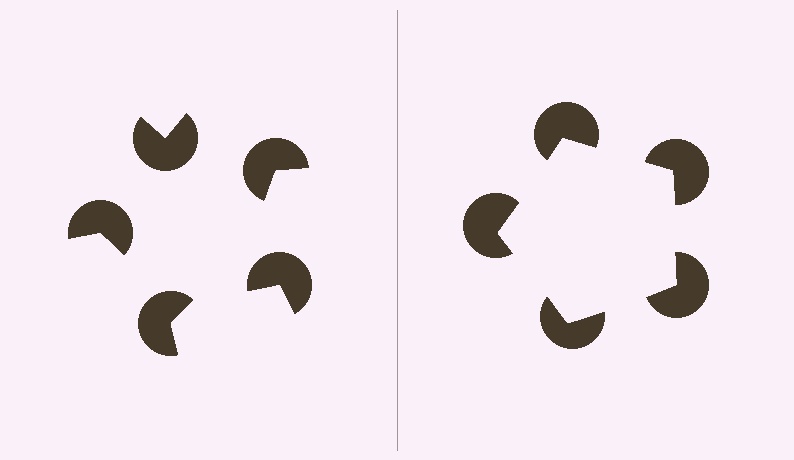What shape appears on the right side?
An illusory pentagon.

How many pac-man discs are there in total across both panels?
10 — 5 on each side.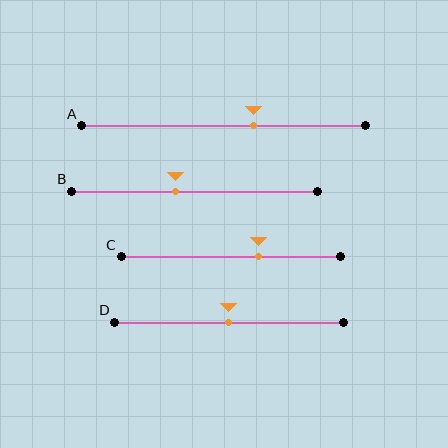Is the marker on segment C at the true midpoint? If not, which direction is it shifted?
No, the marker on segment C is shifted to the right by about 13% of the segment length.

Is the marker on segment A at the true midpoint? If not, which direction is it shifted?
No, the marker on segment A is shifted to the right by about 11% of the segment length.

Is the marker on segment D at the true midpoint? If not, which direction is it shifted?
Yes, the marker on segment D is at the true midpoint.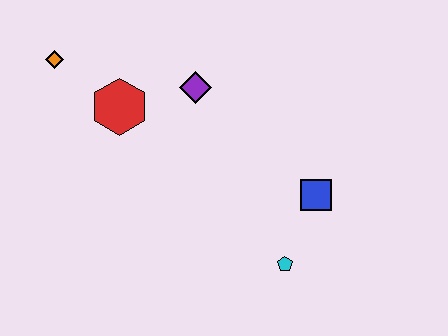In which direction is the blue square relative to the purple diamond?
The blue square is to the right of the purple diamond.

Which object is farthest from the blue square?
The orange diamond is farthest from the blue square.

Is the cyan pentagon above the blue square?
No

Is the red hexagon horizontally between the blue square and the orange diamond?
Yes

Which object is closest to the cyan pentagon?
The blue square is closest to the cyan pentagon.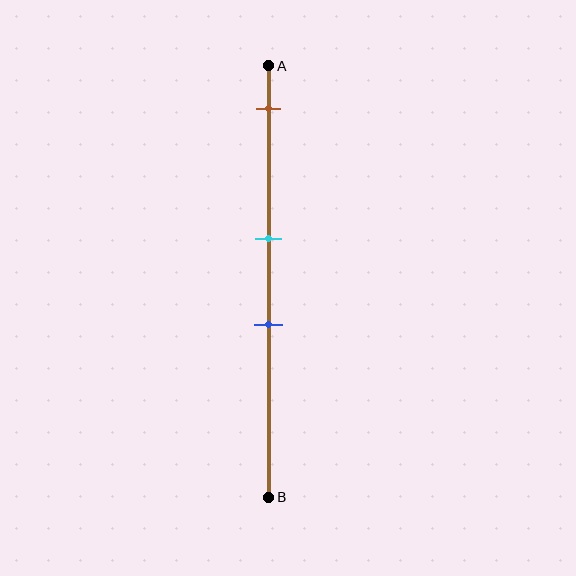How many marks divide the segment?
There are 3 marks dividing the segment.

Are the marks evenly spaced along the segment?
No, the marks are not evenly spaced.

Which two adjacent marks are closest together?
The cyan and blue marks are the closest adjacent pair.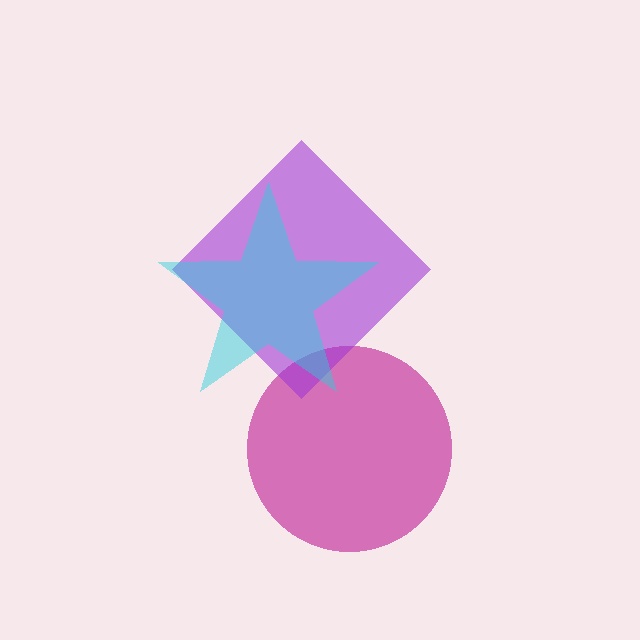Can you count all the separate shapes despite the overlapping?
Yes, there are 3 separate shapes.